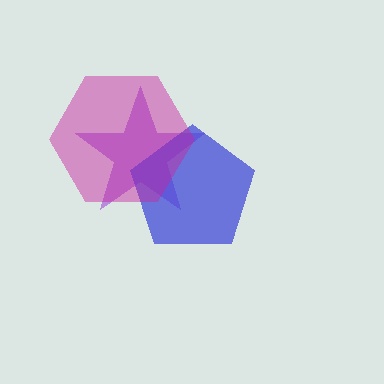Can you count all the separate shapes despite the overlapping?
Yes, there are 3 separate shapes.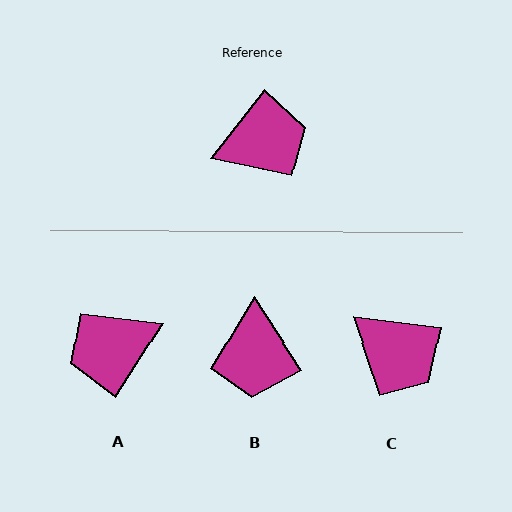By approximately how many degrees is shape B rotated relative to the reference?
Approximately 110 degrees clockwise.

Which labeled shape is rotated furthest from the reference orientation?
A, about 175 degrees away.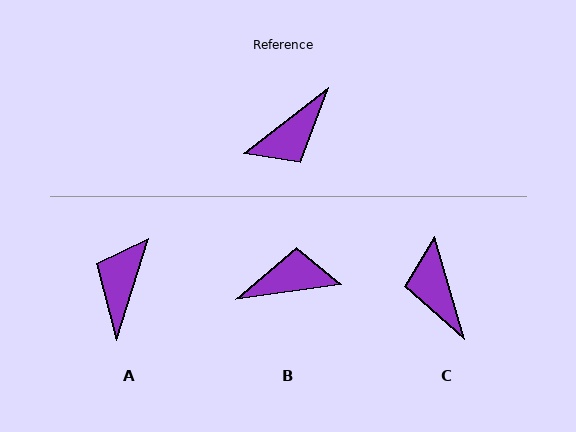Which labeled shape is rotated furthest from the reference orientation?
B, about 150 degrees away.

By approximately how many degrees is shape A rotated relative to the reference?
Approximately 146 degrees clockwise.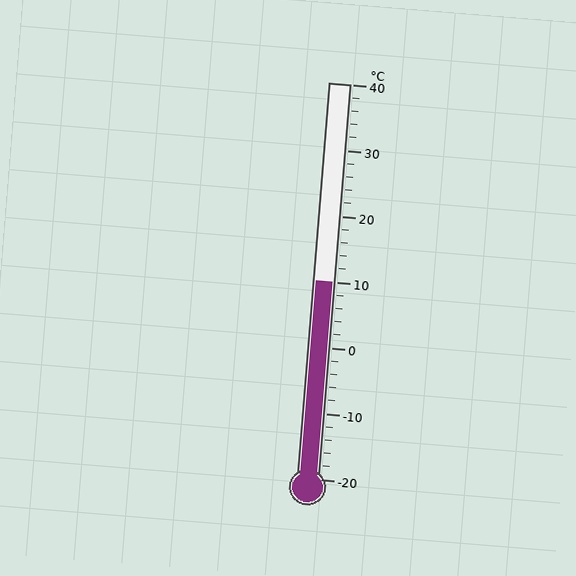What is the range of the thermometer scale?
The thermometer scale ranges from -20°C to 40°C.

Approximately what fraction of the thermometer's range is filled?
The thermometer is filled to approximately 50% of its range.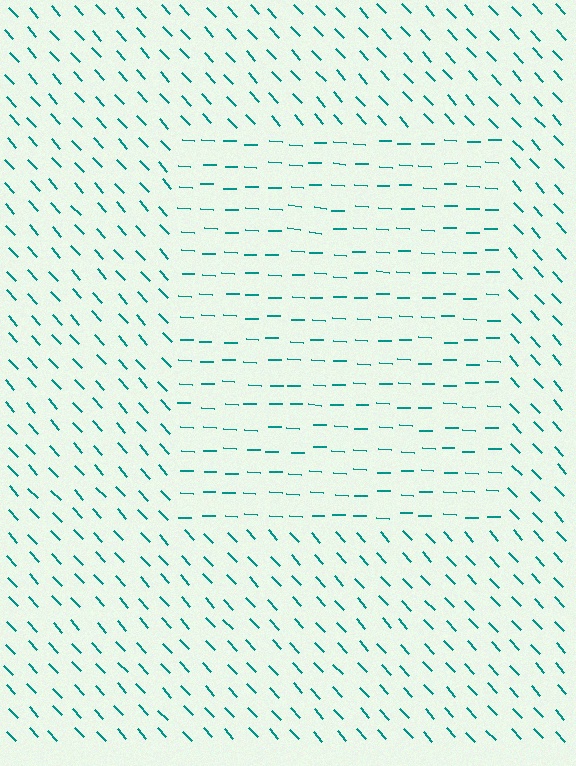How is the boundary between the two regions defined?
The boundary is defined purely by a change in line orientation (approximately 45 degrees difference). All lines are the same color and thickness.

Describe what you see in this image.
The image is filled with small teal line segments. A rectangle region in the image has lines oriented differently from the surrounding lines, creating a visible texture boundary.